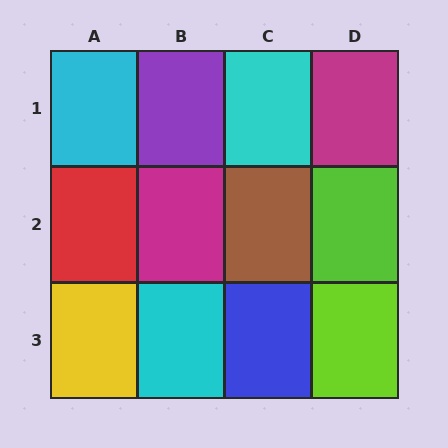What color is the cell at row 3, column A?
Yellow.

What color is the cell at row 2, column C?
Brown.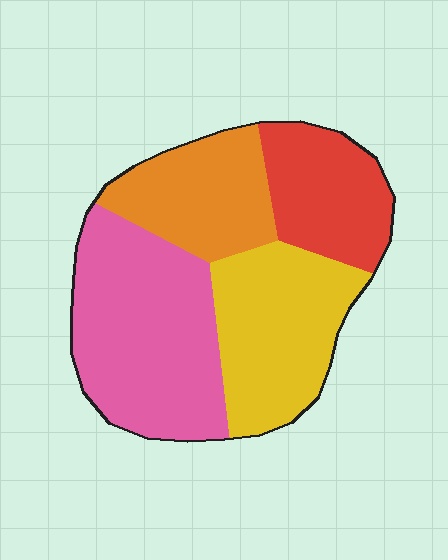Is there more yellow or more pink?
Pink.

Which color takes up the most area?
Pink, at roughly 35%.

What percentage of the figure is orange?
Orange takes up about one fifth (1/5) of the figure.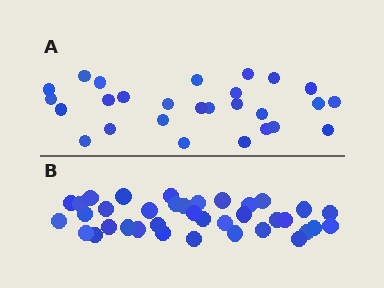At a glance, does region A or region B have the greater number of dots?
Region B (the bottom region) has more dots.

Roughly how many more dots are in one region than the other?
Region B has roughly 10 or so more dots than region A.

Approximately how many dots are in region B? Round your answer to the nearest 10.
About 40 dots. (The exact count is 37, which rounds to 40.)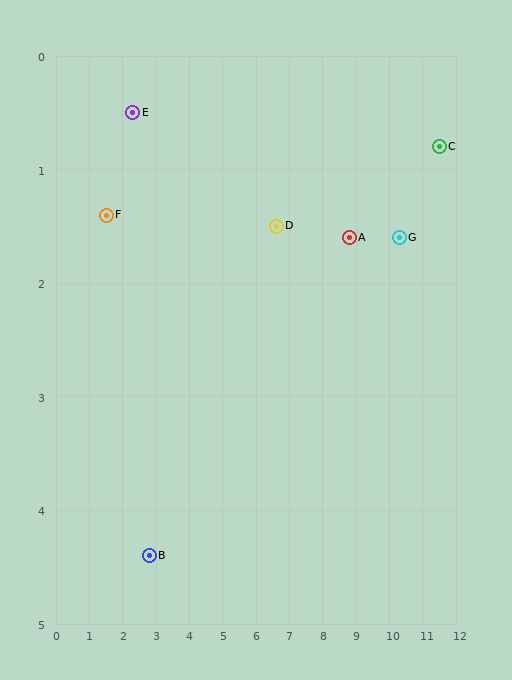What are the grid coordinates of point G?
Point G is at approximately (10.3, 1.6).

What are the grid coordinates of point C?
Point C is at approximately (11.5, 0.8).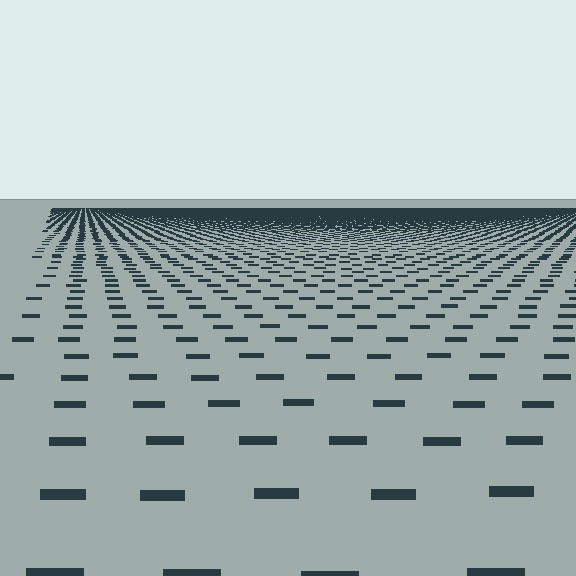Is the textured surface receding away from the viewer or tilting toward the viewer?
The surface is receding away from the viewer. Texture elements get smaller and denser toward the top.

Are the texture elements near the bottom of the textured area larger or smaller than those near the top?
Larger. Near the bottom, elements are closer to the viewer and appear at a bigger on-screen size.